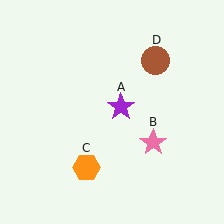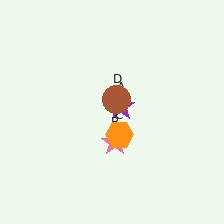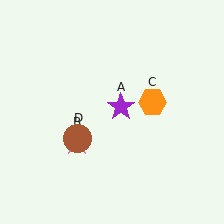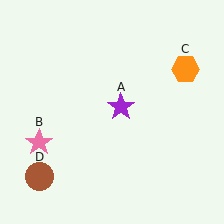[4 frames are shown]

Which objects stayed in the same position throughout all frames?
Purple star (object A) remained stationary.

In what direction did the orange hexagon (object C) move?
The orange hexagon (object C) moved up and to the right.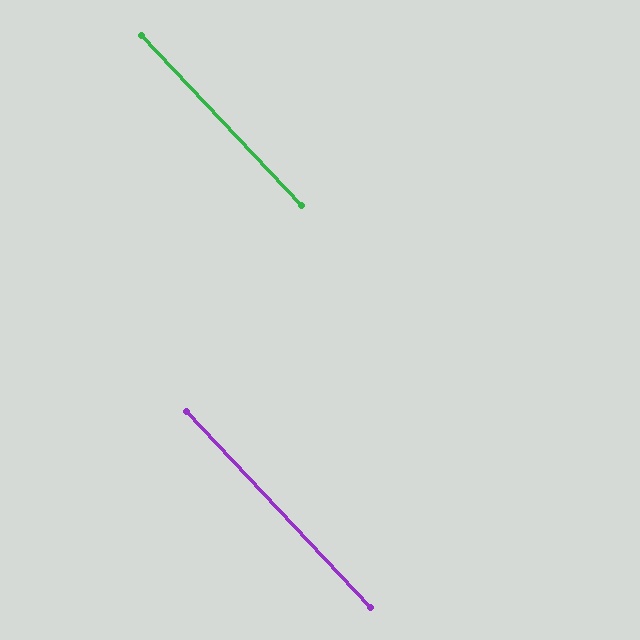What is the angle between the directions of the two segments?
Approximately 0 degrees.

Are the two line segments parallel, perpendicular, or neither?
Parallel — their directions differ by only 0.1°.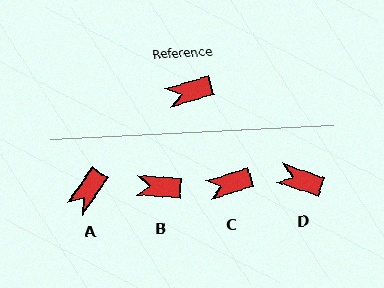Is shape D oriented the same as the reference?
No, it is off by about 36 degrees.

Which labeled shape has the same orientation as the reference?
C.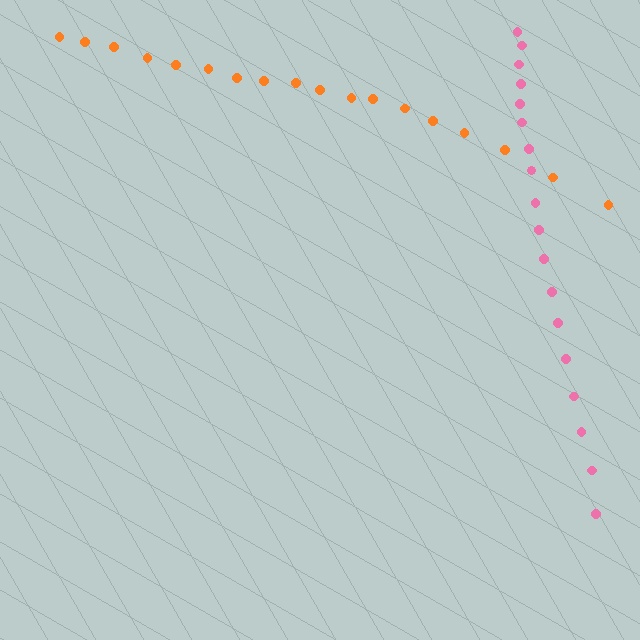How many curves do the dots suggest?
There are 2 distinct paths.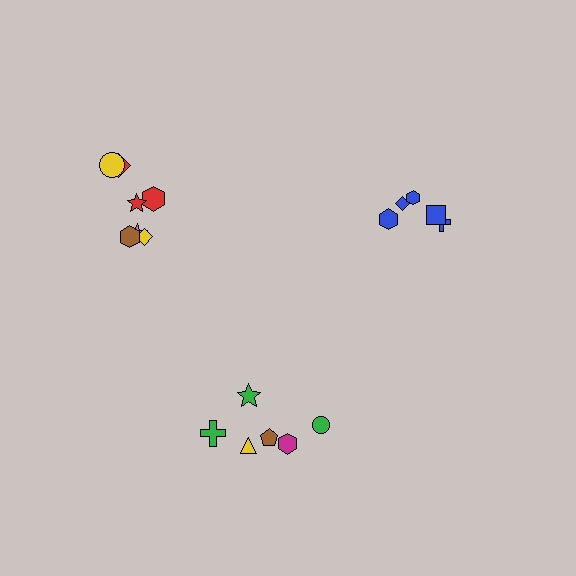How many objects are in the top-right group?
There are 5 objects.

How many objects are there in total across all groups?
There are 18 objects.